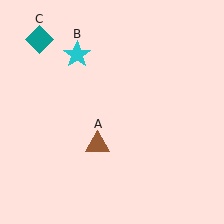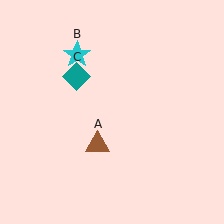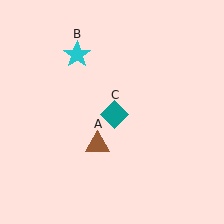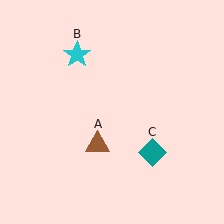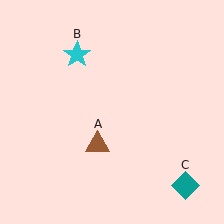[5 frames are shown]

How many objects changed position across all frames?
1 object changed position: teal diamond (object C).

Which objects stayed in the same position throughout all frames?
Brown triangle (object A) and cyan star (object B) remained stationary.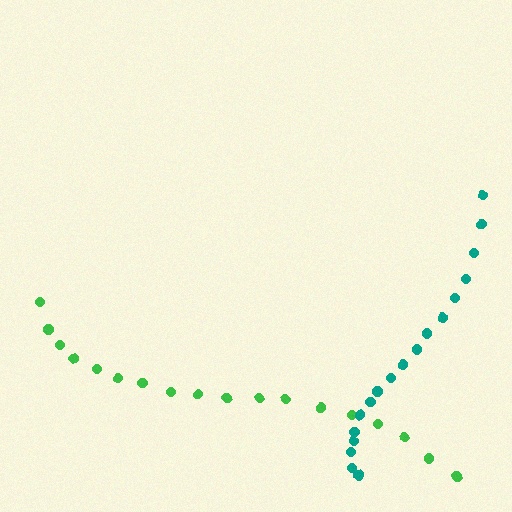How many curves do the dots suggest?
There are 2 distinct paths.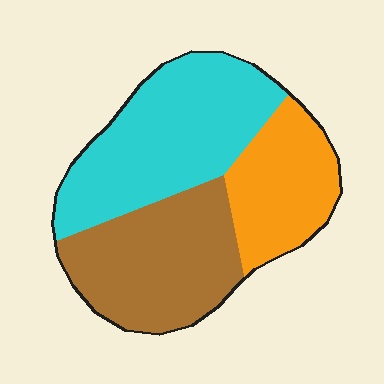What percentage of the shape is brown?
Brown covers about 35% of the shape.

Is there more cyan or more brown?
Cyan.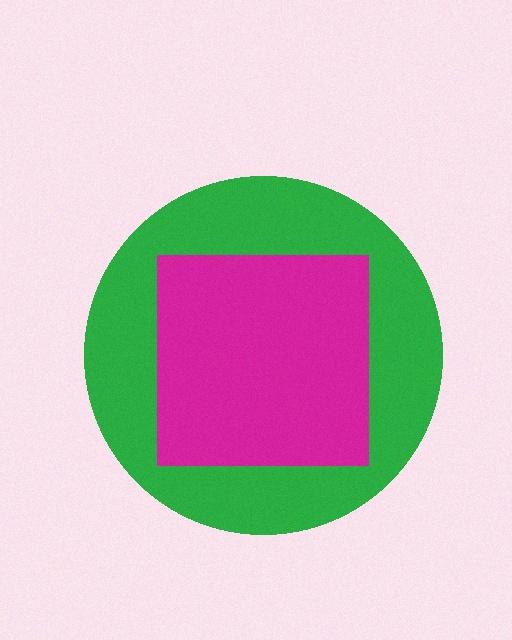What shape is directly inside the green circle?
The magenta square.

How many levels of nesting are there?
2.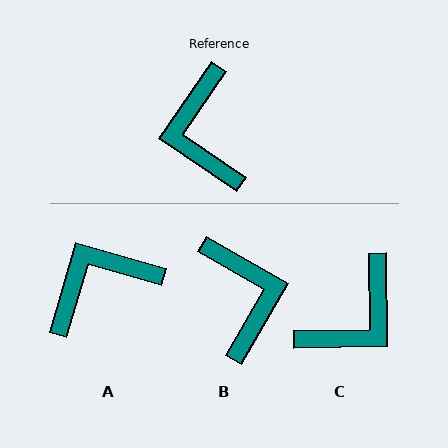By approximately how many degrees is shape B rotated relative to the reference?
Approximately 175 degrees clockwise.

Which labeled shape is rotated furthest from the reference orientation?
B, about 175 degrees away.